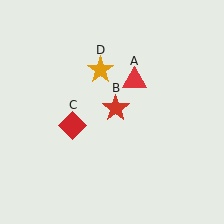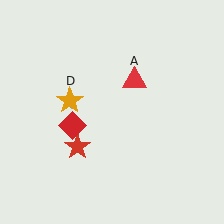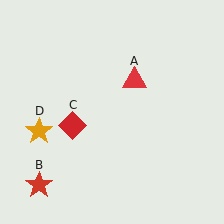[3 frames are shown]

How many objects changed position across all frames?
2 objects changed position: red star (object B), orange star (object D).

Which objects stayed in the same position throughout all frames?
Red triangle (object A) and red diamond (object C) remained stationary.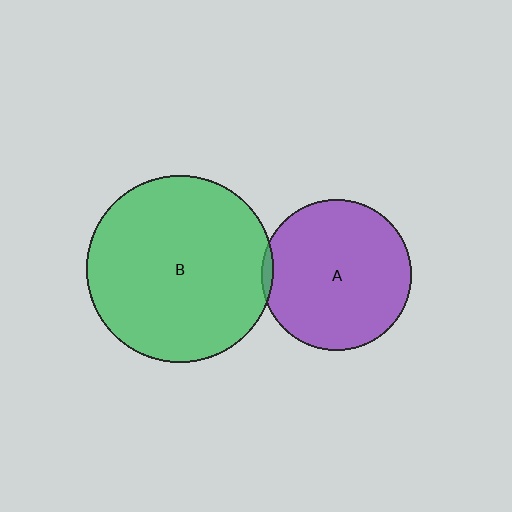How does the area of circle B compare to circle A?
Approximately 1.5 times.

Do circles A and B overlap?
Yes.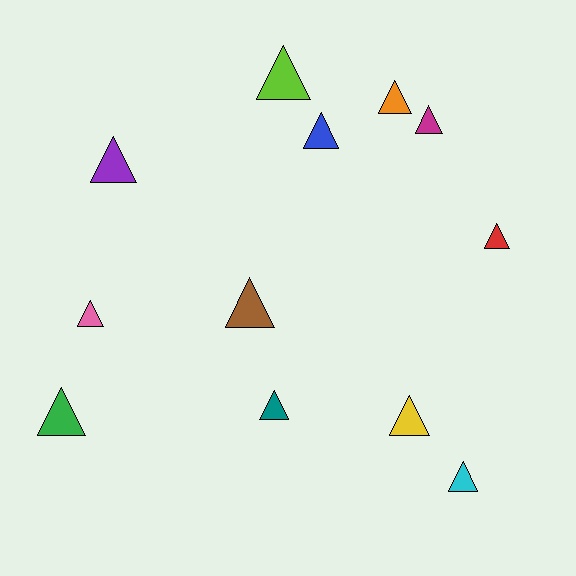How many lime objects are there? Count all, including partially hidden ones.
There is 1 lime object.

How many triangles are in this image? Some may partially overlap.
There are 12 triangles.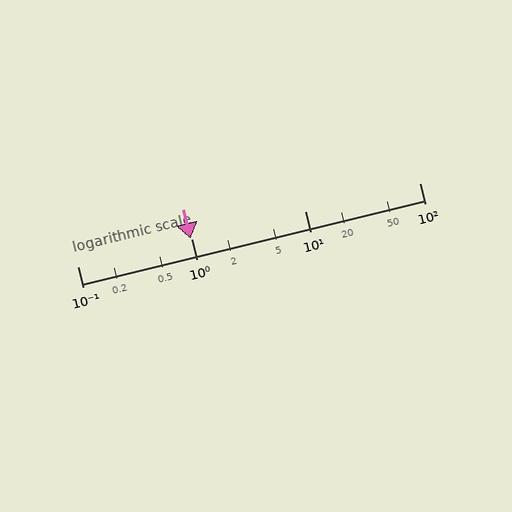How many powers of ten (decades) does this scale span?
The scale spans 3 decades, from 0.1 to 100.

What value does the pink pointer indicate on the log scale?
The pointer indicates approximately 0.99.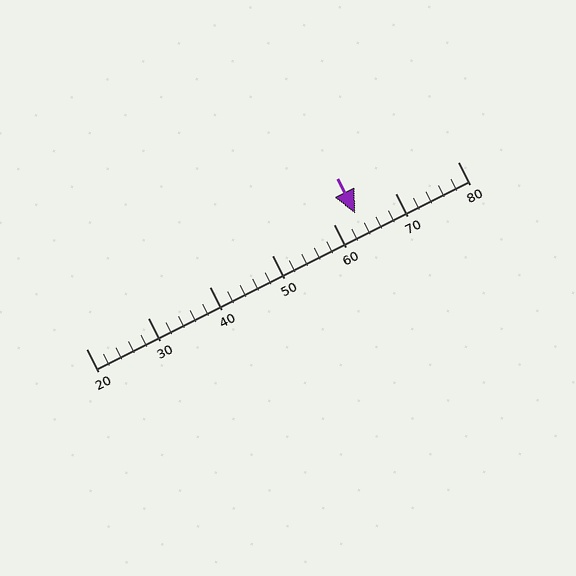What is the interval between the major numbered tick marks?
The major tick marks are spaced 10 units apart.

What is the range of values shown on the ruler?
The ruler shows values from 20 to 80.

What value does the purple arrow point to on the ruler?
The purple arrow points to approximately 64.